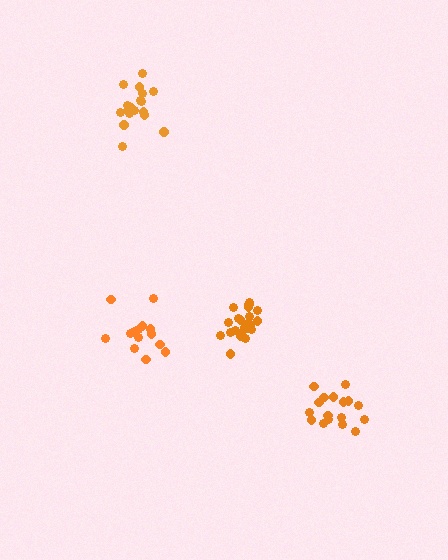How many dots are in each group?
Group 1: 21 dots, Group 2: 15 dots, Group 3: 19 dots, Group 4: 17 dots (72 total).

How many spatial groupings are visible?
There are 4 spatial groupings.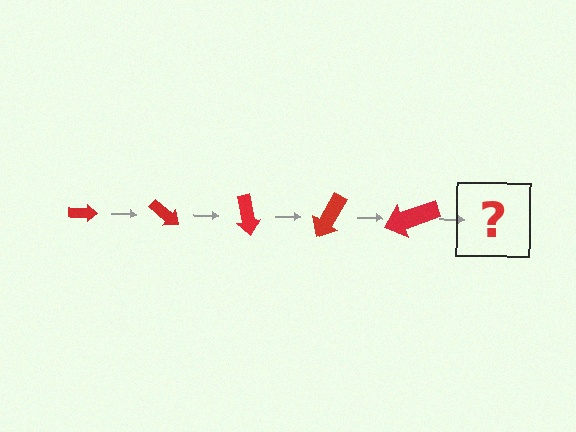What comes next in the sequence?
The next element should be an arrow, larger than the previous one and rotated 200 degrees from the start.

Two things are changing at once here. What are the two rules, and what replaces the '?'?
The two rules are that the arrow grows larger each step and it rotates 40 degrees each step. The '?' should be an arrow, larger than the previous one and rotated 200 degrees from the start.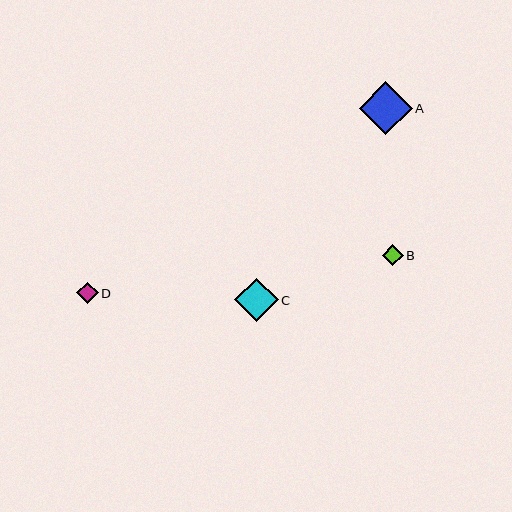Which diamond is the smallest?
Diamond B is the smallest with a size of approximately 21 pixels.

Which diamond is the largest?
Diamond A is the largest with a size of approximately 53 pixels.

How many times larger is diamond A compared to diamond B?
Diamond A is approximately 2.6 times the size of diamond B.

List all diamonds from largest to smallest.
From largest to smallest: A, C, D, B.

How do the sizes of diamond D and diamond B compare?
Diamond D and diamond B are approximately the same size.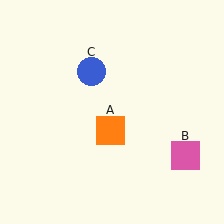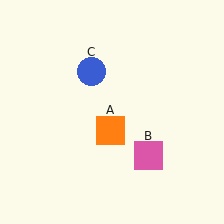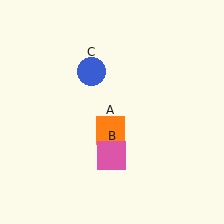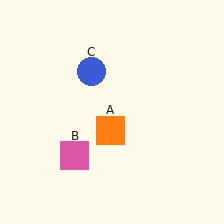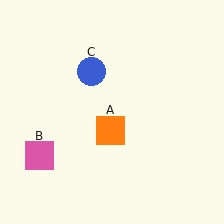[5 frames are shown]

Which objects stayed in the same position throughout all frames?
Orange square (object A) and blue circle (object C) remained stationary.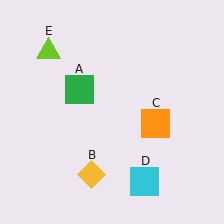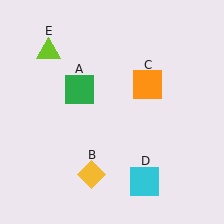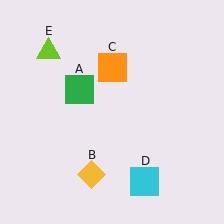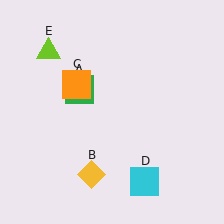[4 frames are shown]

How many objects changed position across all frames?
1 object changed position: orange square (object C).